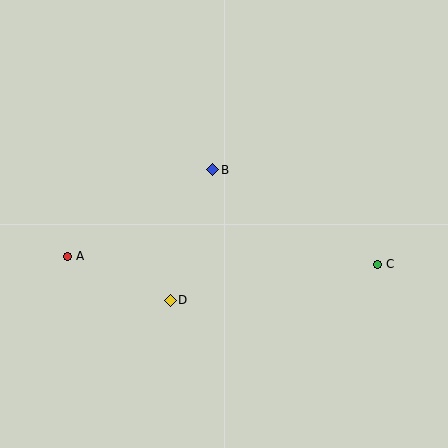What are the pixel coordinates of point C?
Point C is at (378, 264).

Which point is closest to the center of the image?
Point B at (213, 170) is closest to the center.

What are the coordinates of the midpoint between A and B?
The midpoint between A and B is at (140, 213).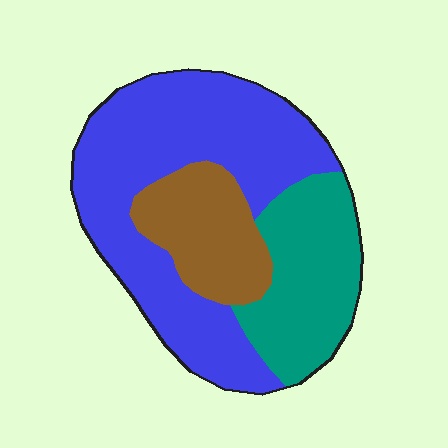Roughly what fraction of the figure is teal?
Teal covers 26% of the figure.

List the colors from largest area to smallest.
From largest to smallest: blue, teal, brown.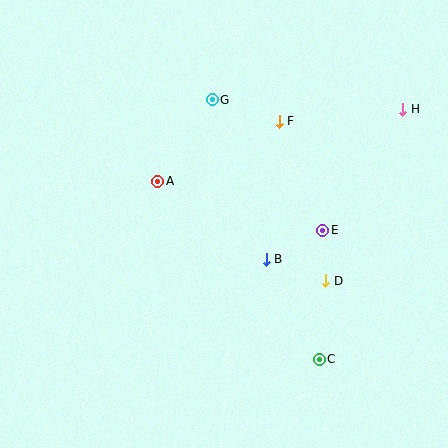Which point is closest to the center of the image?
Point B at (266, 259) is closest to the center.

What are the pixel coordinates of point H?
Point H is at (403, 109).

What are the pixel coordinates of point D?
Point D is at (326, 281).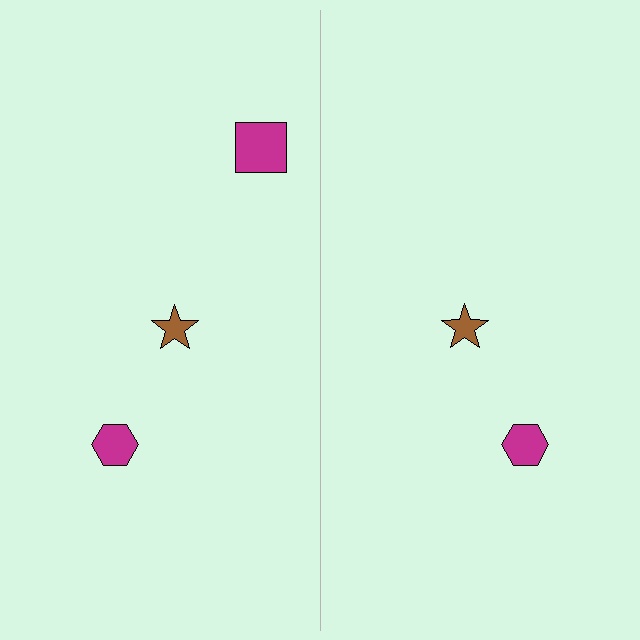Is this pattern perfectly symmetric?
No, the pattern is not perfectly symmetric. A magenta square is missing from the right side.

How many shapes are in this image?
There are 5 shapes in this image.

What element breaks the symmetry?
A magenta square is missing from the right side.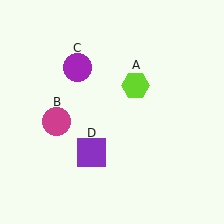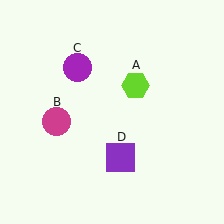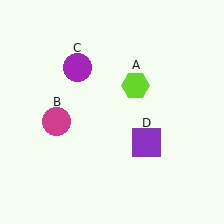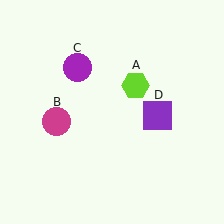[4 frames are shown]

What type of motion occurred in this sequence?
The purple square (object D) rotated counterclockwise around the center of the scene.